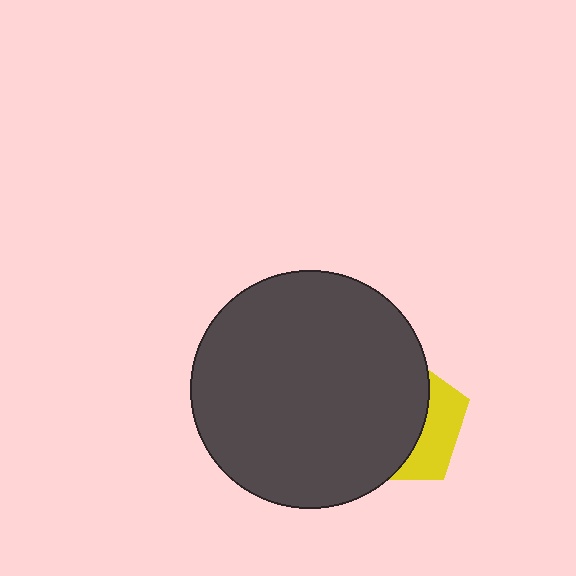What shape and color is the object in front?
The object in front is a dark gray circle.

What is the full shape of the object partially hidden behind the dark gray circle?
The partially hidden object is a yellow pentagon.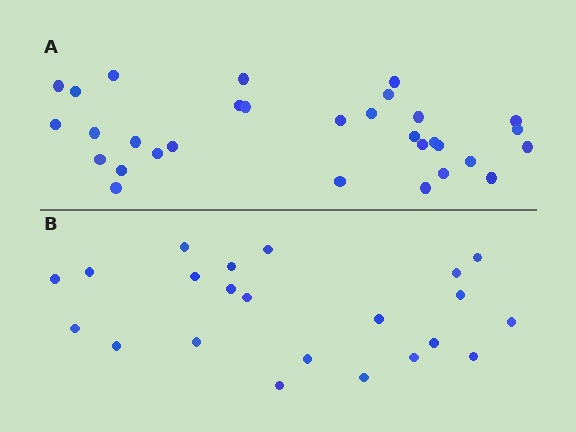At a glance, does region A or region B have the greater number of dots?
Region A (the top region) has more dots.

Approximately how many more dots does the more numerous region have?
Region A has roughly 8 or so more dots than region B.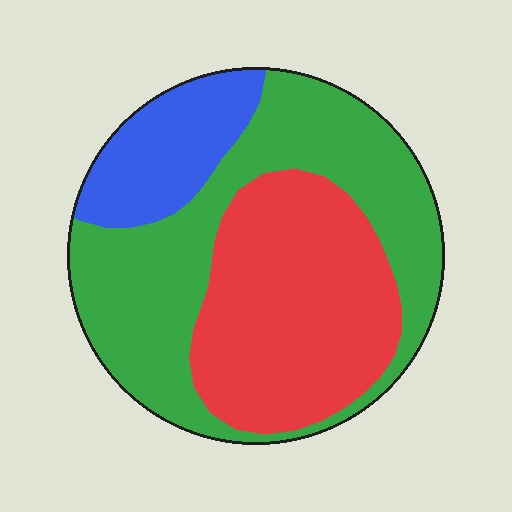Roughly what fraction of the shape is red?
Red takes up about three eighths (3/8) of the shape.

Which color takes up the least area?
Blue, at roughly 15%.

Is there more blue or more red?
Red.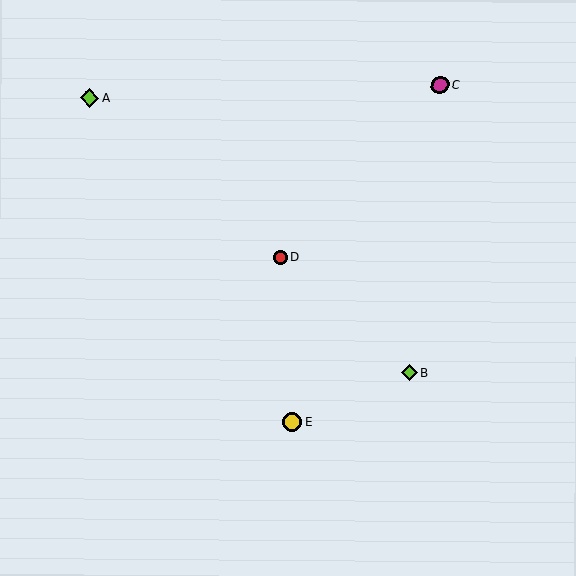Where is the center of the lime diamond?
The center of the lime diamond is at (90, 98).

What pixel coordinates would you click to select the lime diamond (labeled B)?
Click at (410, 373) to select the lime diamond B.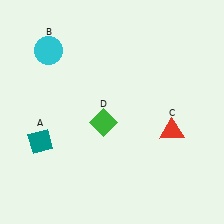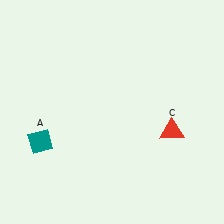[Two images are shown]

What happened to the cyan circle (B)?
The cyan circle (B) was removed in Image 2. It was in the top-left area of Image 1.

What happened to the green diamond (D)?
The green diamond (D) was removed in Image 2. It was in the bottom-left area of Image 1.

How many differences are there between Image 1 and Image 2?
There are 2 differences between the two images.